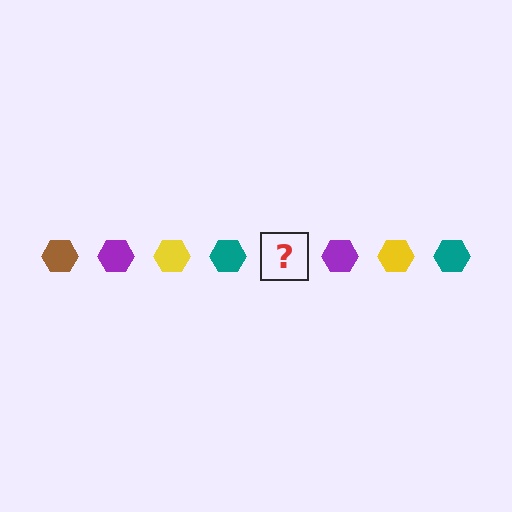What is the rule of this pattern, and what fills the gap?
The rule is that the pattern cycles through brown, purple, yellow, teal hexagons. The gap should be filled with a brown hexagon.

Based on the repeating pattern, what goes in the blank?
The blank should be a brown hexagon.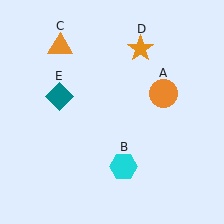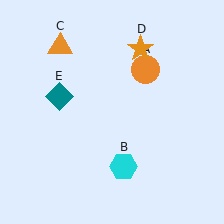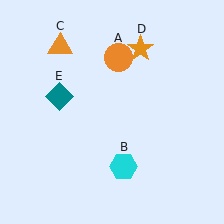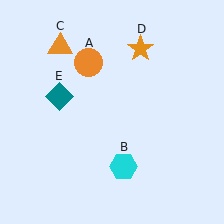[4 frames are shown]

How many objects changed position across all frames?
1 object changed position: orange circle (object A).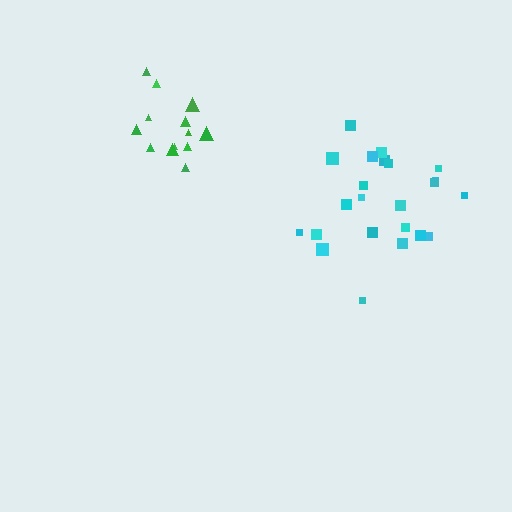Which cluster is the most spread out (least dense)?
Cyan.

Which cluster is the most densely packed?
Green.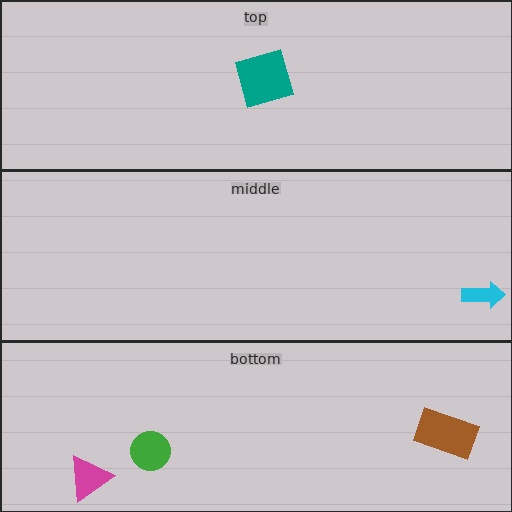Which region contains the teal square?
The top region.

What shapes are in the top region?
The teal square.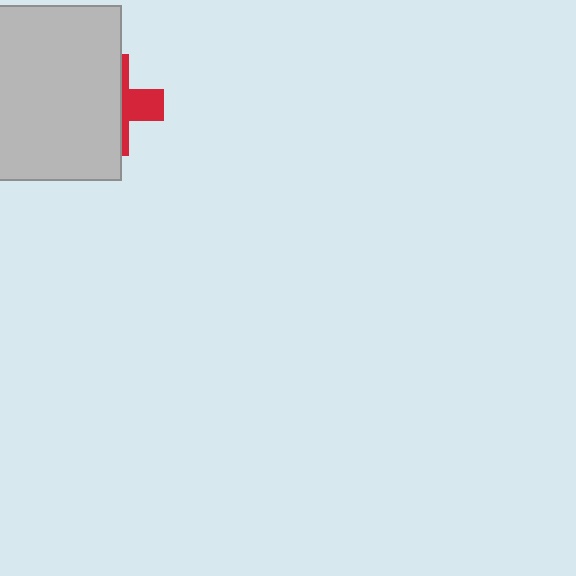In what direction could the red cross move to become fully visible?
The red cross could move right. That would shift it out from behind the light gray rectangle entirely.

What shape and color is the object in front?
The object in front is a light gray rectangle.